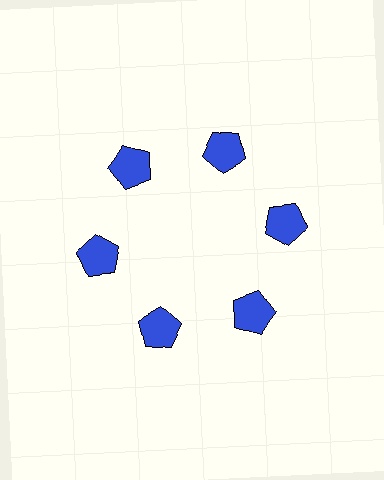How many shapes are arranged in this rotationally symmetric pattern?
There are 6 shapes, arranged in 6 groups of 1.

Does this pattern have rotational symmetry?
Yes, this pattern has 6-fold rotational symmetry. It looks the same after rotating 60 degrees around the center.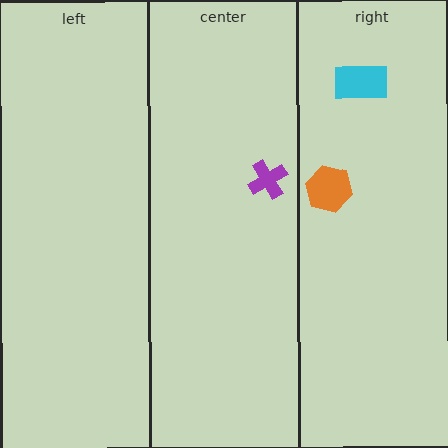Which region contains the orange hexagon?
The right region.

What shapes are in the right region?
The orange hexagon, the cyan rectangle.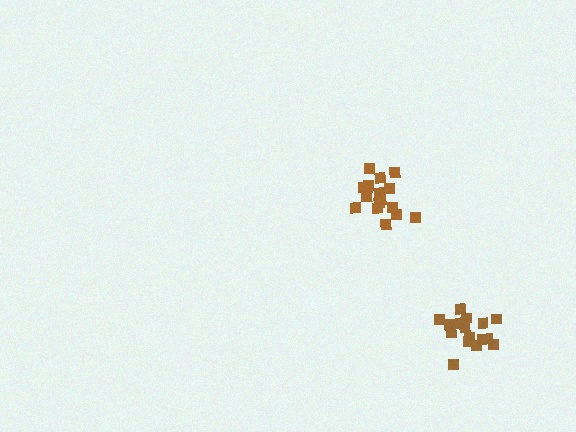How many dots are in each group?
Group 1: 17 dots, Group 2: 17 dots (34 total).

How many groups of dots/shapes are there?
There are 2 groups.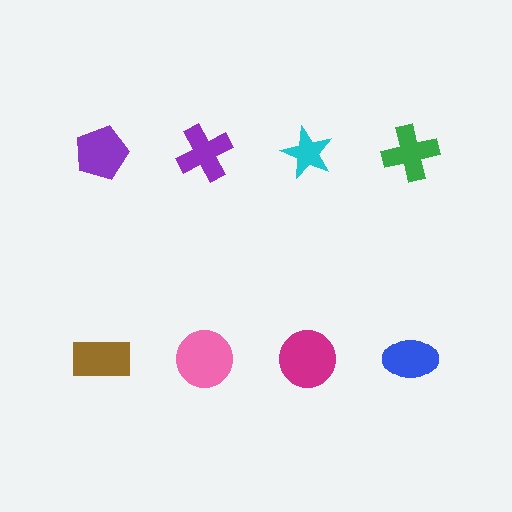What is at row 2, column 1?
A brown rectangle.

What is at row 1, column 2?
A purple cross.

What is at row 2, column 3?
A magenta circle.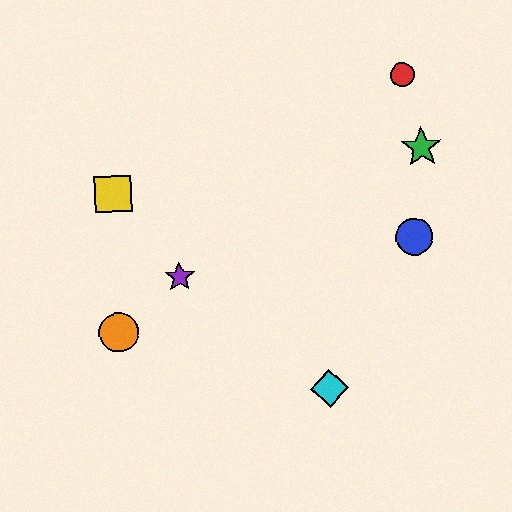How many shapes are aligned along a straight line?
3 shapes (the red circle, the purple star, the orange circle) are aligned along a straight line.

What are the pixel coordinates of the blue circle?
The blue circle is at (414, 237).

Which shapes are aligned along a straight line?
The red circle, the purple star, the orange circle are aligned along a straight line.